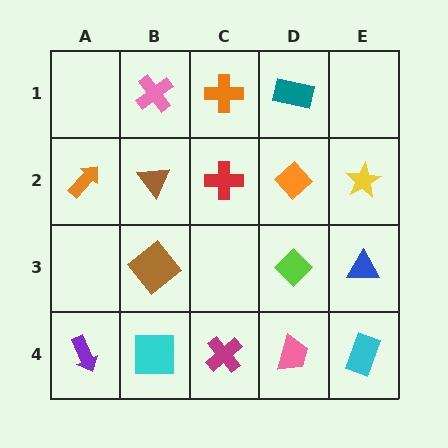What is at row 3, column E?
A blue triangle.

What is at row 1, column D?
A teal rectangle.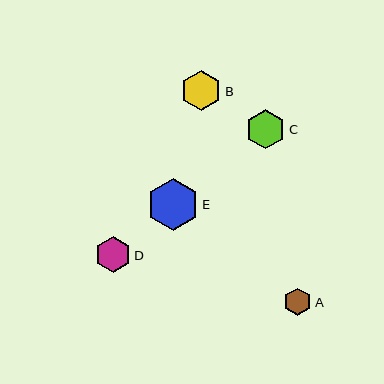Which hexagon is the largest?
Hexagon E is the largest with a size of approximately 52 pixels.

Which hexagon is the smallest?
Hexagon A is the smallest with a size of approximately 28 pixels.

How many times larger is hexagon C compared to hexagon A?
Hexagon C is approximately 1.4 times the size of hexagon A.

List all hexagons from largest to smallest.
From largest to smallest: E, B, C, D, A.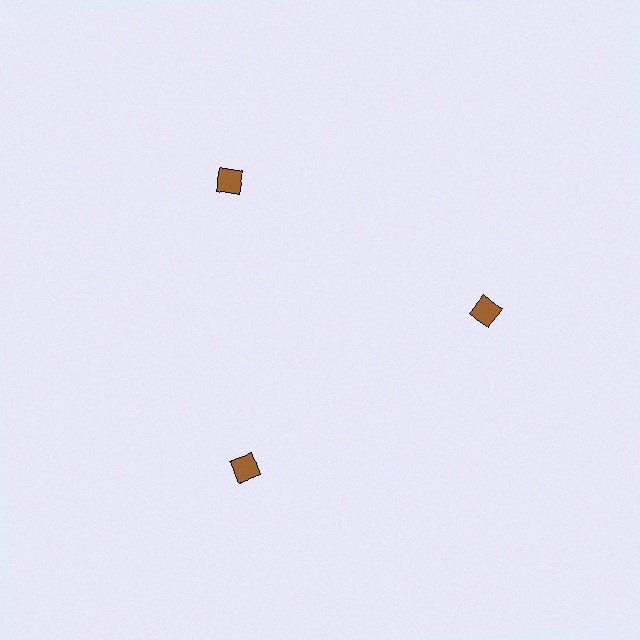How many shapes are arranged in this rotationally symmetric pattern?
There are 3 shapes, arranged in 3 groups of 1.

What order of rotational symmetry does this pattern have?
This pattern has 3-fold rotational symmetry.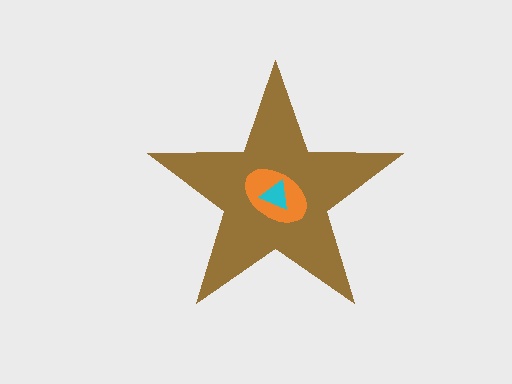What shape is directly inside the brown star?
The orange ellipse.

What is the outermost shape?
The brown star.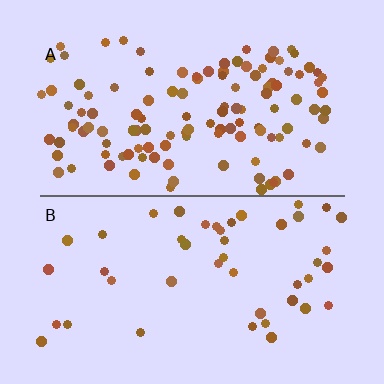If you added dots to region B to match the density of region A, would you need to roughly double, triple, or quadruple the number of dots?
Approximately triple.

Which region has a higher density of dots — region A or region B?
A (the top).